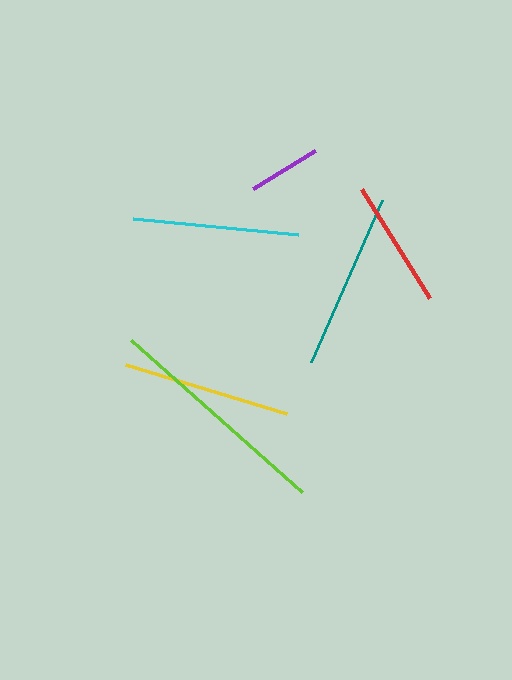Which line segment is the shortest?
The purple line is the shortest at approximately 73 pixels.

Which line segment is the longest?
The lime line is the longest at approximately 229 pixels.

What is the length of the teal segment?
The teal segment is approximately 176 pixels long.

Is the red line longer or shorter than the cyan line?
The cyan line is longer than the red line.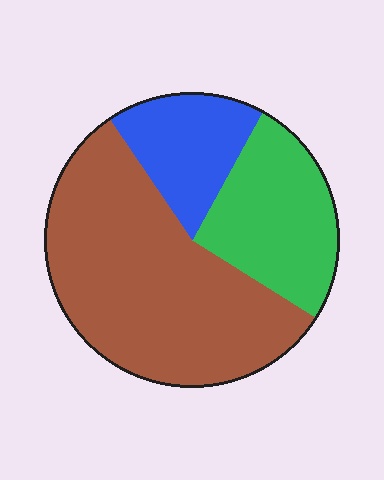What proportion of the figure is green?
Green covers about 25% of the figure.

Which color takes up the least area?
Blue, at roughly 20%.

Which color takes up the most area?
Brown, at roughly 55%.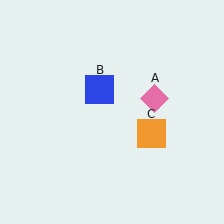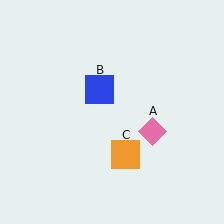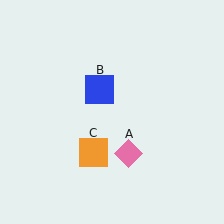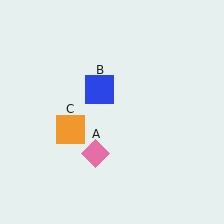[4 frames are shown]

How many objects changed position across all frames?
2 objects changed position: pink diamond (object A), orange square (object C).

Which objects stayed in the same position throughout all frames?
Blue square (object B) remained stationary.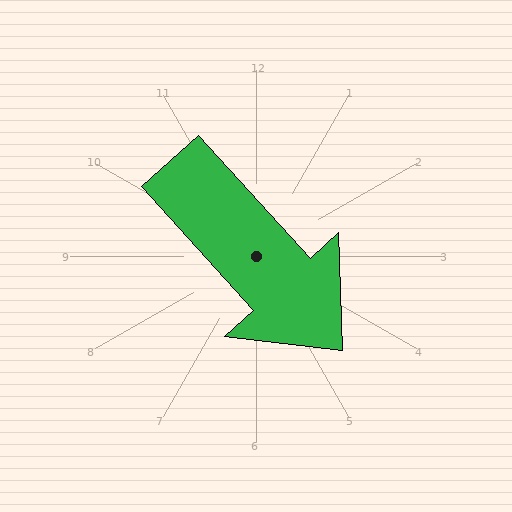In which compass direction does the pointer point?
Southeast.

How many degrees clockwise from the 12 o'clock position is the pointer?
Approximately 138 degrees.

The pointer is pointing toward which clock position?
Roughly 5 o'clock.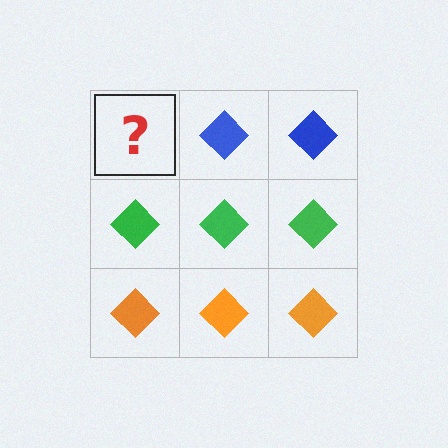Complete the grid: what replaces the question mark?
The question mark should be replaced with a blue diamond.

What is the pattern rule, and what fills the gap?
The rule is that each row has a consistent color. The gap should be filled with a blue diamond.